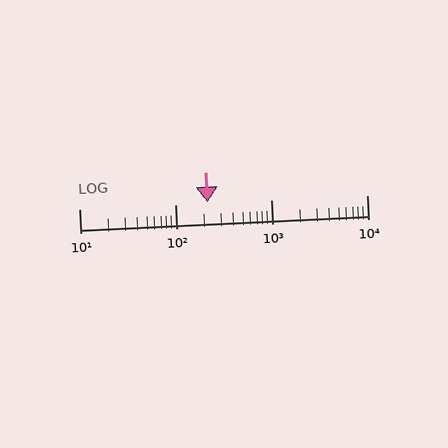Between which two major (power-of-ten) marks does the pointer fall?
The pointer is between 100 and 1000.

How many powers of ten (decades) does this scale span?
The scale spans 3 decades, from 10 to 10000.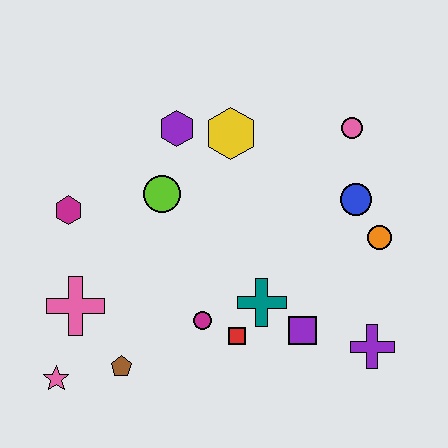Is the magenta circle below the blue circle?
Yes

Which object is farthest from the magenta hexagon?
The purple cross is farthest from the magenta hexagon.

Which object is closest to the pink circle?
The blue circle is closest to the pink circle.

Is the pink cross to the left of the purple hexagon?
Yes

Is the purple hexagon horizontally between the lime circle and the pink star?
No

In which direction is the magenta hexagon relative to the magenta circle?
The magenta hexagon is to the left of the magenta circle.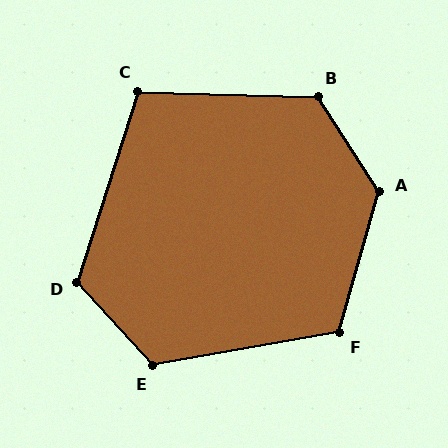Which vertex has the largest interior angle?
A, at approximately 132 degrees.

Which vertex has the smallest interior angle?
C, at approximately 106 degrees.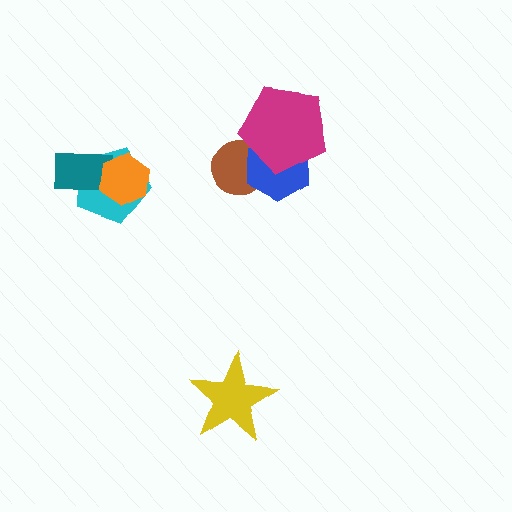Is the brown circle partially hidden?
Yes, it is partially covered by another shape.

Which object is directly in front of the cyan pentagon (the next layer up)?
The teal rectangle is directly in front of the cyan pentagon.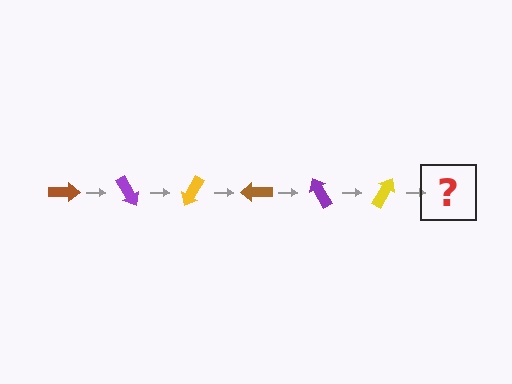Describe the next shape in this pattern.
It should be a brown arrow, rotated 360 degrees from the start.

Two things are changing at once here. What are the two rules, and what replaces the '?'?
The two rules are that it rotates 60 degrees each step and the color cycles through brown, purple, and yellow. The '?' should be a brown arrow, rotated 360 degrees from the start.